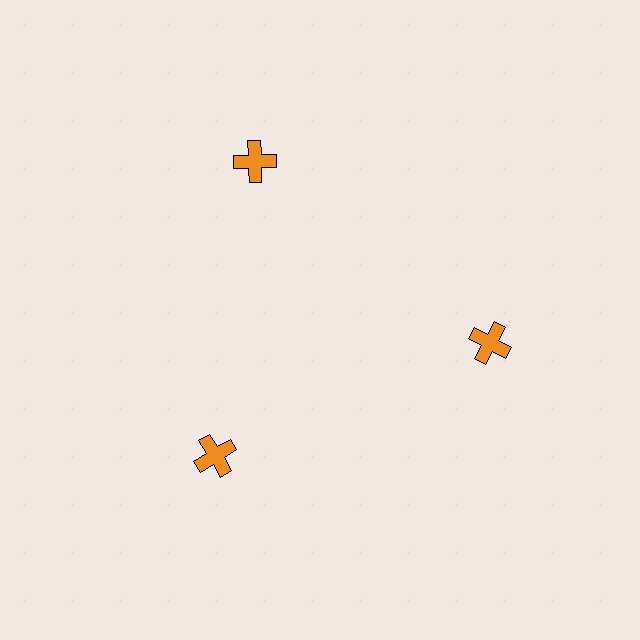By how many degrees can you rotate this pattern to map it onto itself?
The pattern maps onto itself every 120 degrees of rotation.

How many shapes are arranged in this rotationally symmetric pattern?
There are 3 shapes, arranged in 3 groups of 1.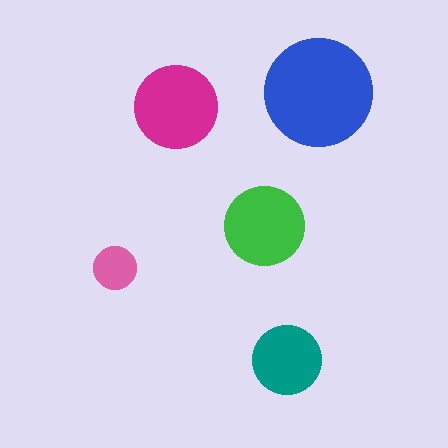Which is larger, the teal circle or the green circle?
The green one.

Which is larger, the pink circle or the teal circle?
The teal one.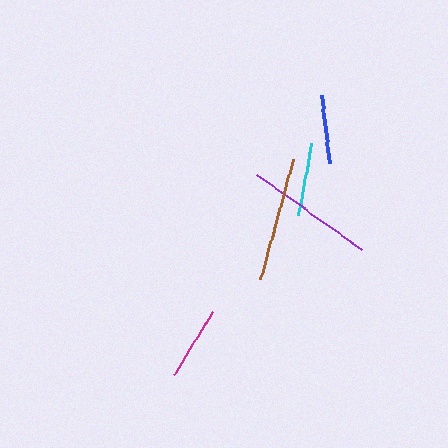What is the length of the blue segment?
The blue segment is approximately 69 pixels long.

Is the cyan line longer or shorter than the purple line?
The purple line is longer than the cyan line.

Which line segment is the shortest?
The blue line is the shortest at approximately 69 pixels.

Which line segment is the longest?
The purple line is the longest at approximately 129 pixels.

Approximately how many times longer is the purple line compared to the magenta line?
The purple line is approximately 1.7 times the length of the magenta line.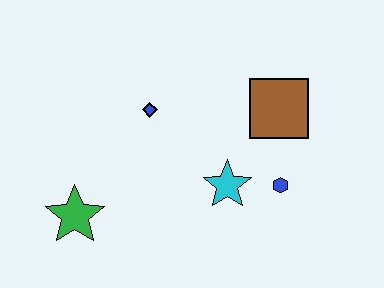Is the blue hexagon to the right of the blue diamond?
Yes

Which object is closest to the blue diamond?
The cyan star is closest to the blue diamond.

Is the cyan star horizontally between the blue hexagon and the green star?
Yes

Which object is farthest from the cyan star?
The green star is farthest from the cyan star.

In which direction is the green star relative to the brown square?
The green star is to the left of the brown square.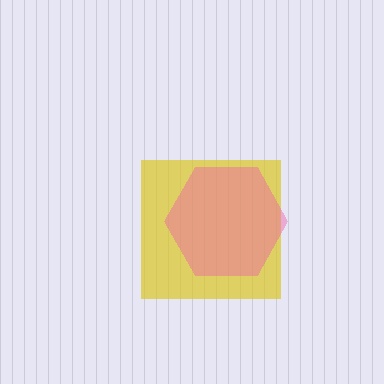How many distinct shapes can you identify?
There are 2 distinct shapes: a yellow square, a pink hexagon.